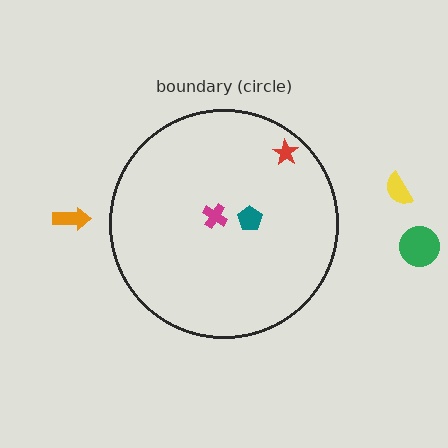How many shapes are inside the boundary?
3 inside, 3 outside.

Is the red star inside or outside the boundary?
Inside.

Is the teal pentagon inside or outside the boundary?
Inside.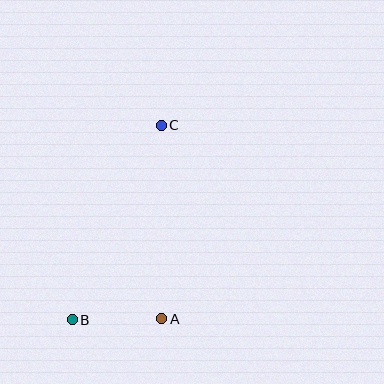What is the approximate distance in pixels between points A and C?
The distance between A and C is approximately 194 pixels.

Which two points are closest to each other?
Points A and B are closest to each other.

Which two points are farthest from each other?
Points B and C are farthest from each other.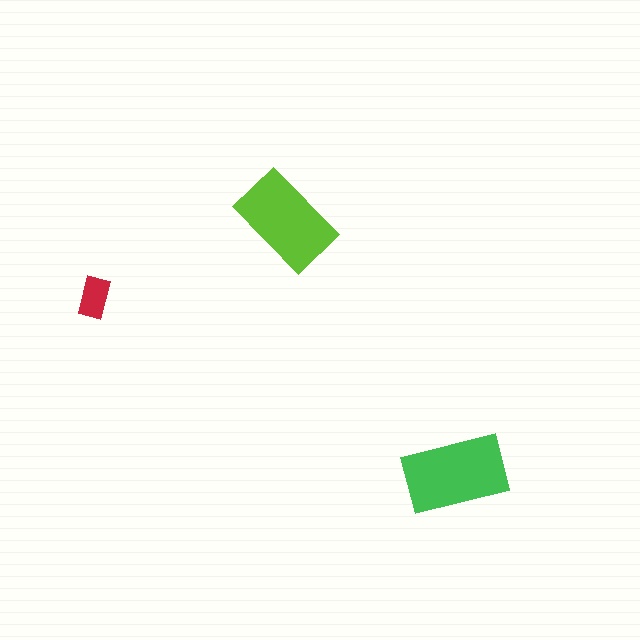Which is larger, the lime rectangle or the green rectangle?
The green one.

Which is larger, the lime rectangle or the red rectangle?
The lime one.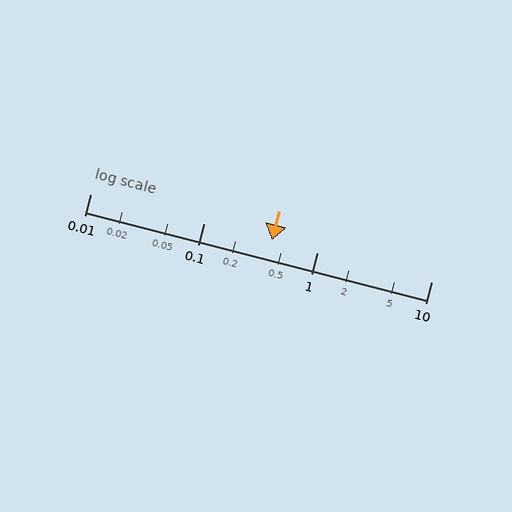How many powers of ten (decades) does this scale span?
The scale spans 3 decades, from 0.01 to 10.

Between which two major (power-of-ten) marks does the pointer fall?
The pointer is between 0.1 and 1.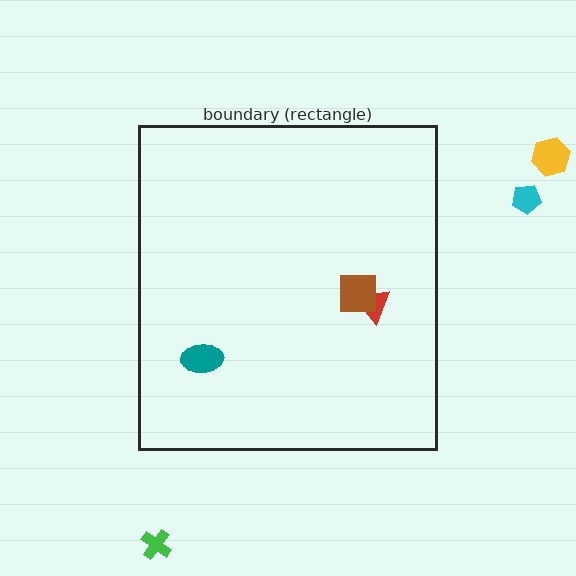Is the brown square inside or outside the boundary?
Inside.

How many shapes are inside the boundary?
3 inside, 3 outside.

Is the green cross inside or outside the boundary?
Outside.